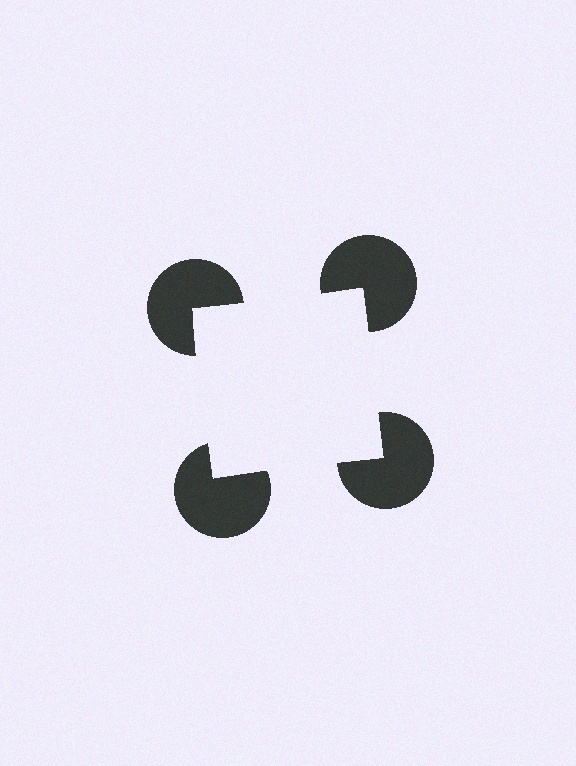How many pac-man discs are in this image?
There are 4 — one at each vertex of the illusory square.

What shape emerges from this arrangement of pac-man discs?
An illusory square — its edges are inferred from the aligned wedge cuts in the pac-man discs, not physically drawn.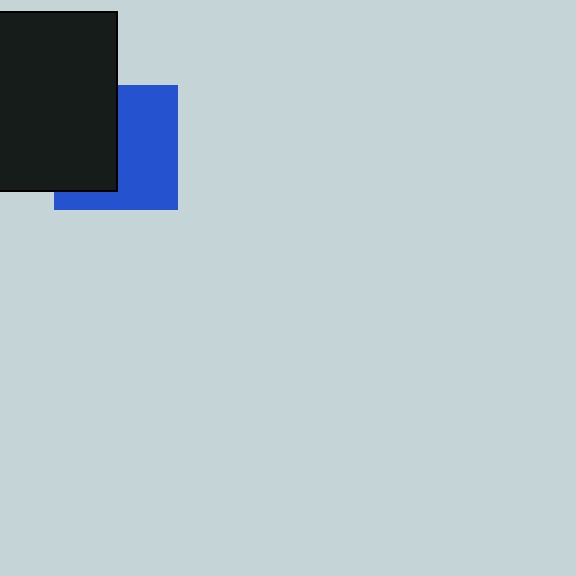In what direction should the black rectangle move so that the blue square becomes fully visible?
The black rectangle should move left. That is the shortest direction to clear the overlap and leave the blue square fully visible.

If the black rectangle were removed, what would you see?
You would see the complete blue square.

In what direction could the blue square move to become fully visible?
The blue square could move right. That would shift it out from behind the black rectangle entirely.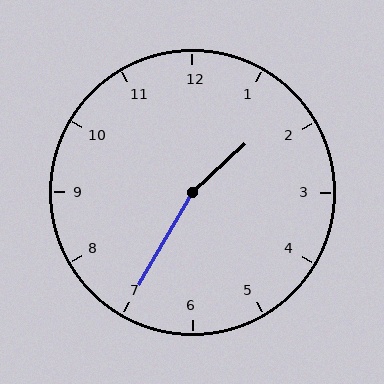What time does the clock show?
1:35.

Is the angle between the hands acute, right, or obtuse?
It is obtuse.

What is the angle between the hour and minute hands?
Approximately 162 degrees.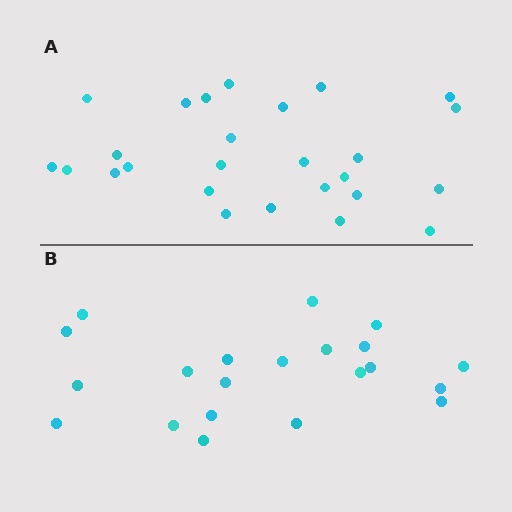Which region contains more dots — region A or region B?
Region A (the top region) has more dots.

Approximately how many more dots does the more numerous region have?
Region A has about 5 more dots than region B.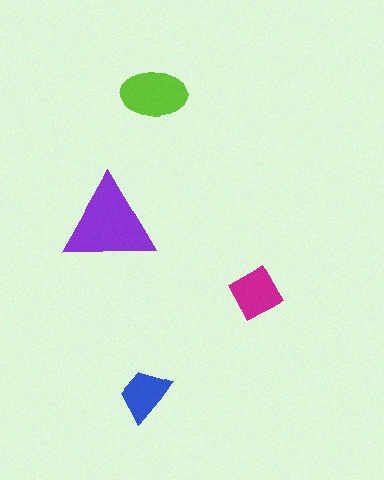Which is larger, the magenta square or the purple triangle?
The purple triangle.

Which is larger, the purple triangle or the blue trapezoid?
The purple triangle.